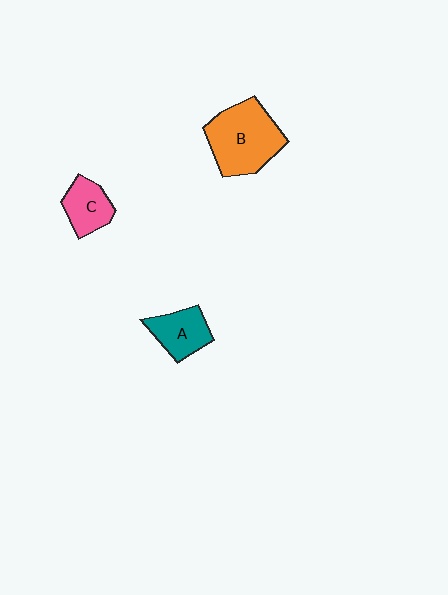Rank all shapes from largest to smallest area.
From largest to smallest: B (orange), A (teal), C (pink).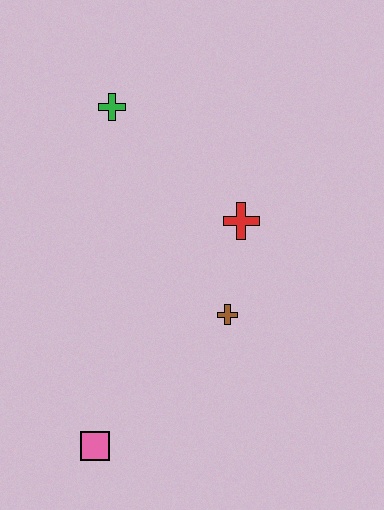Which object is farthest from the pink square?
The green cross is farthest from the pink square.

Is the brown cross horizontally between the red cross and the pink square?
Yes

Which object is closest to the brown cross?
The red cross is closest to the brown cross.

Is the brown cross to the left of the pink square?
No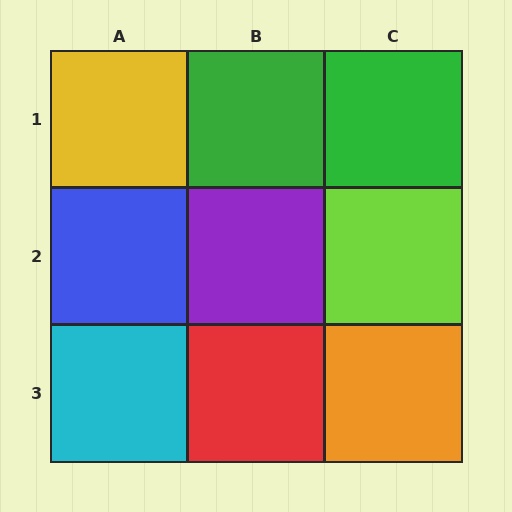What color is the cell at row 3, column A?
Cyan.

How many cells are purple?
1 cell is purple.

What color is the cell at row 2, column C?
Lime.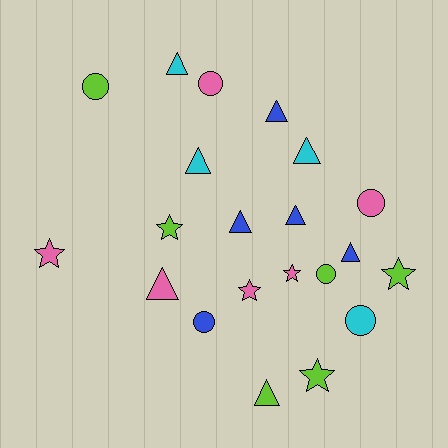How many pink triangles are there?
There is 1 pink triangle.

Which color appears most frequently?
Pink, with 6 objects.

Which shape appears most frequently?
Triangle, with 9 objects.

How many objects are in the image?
There are 21 objects.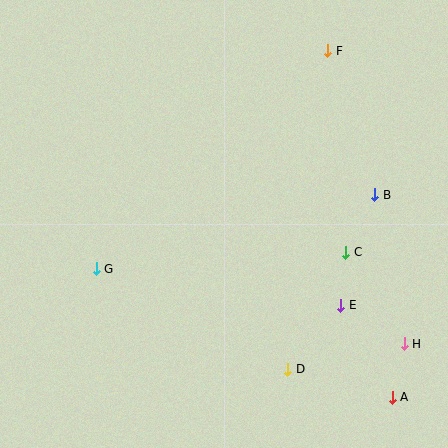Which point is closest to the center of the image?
Point C at (346, 252) is closest to the center.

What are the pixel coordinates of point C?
Point C is at (346, 252).